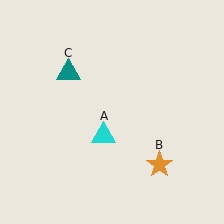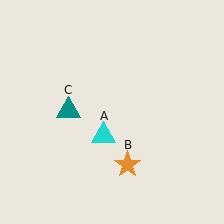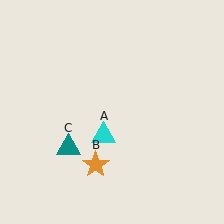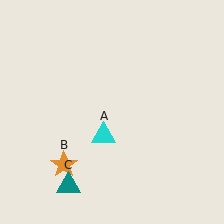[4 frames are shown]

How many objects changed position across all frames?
2 objects changed position: orange star (object B), teal triangle (object C).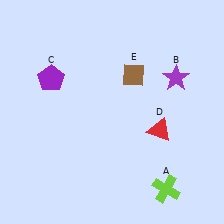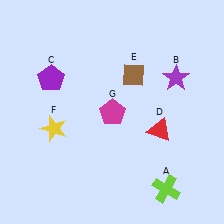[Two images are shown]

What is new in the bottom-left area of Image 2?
A yellow star (F) was added in the bottom-left area of Image 2.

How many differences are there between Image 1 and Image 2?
There are 2 differences between the two images.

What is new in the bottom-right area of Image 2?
A magenta pentagon (G) was added in the bottom-right area of Image 2.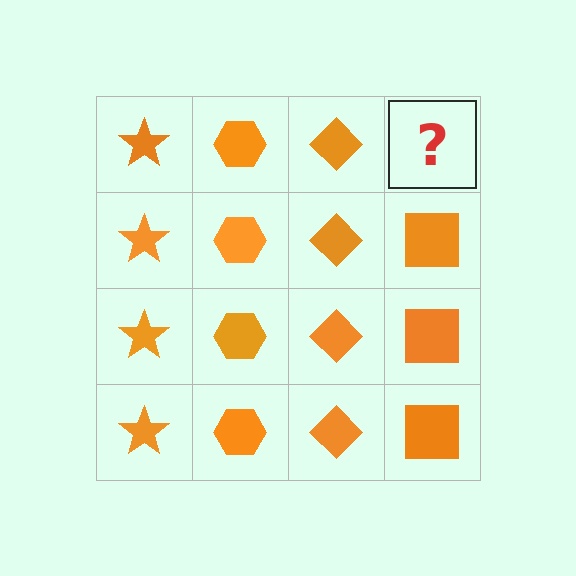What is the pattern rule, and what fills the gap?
The rule is that each column has a consistent shape. The gap should be filled with an orange square.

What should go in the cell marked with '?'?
The missing cell should contain an orange square.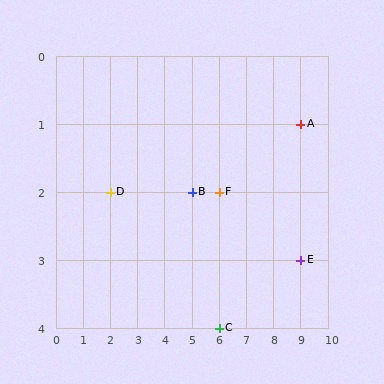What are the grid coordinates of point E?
Point E is at grid coordinates (9, 3).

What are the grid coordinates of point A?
Point A is at grid coordinates (9, 1).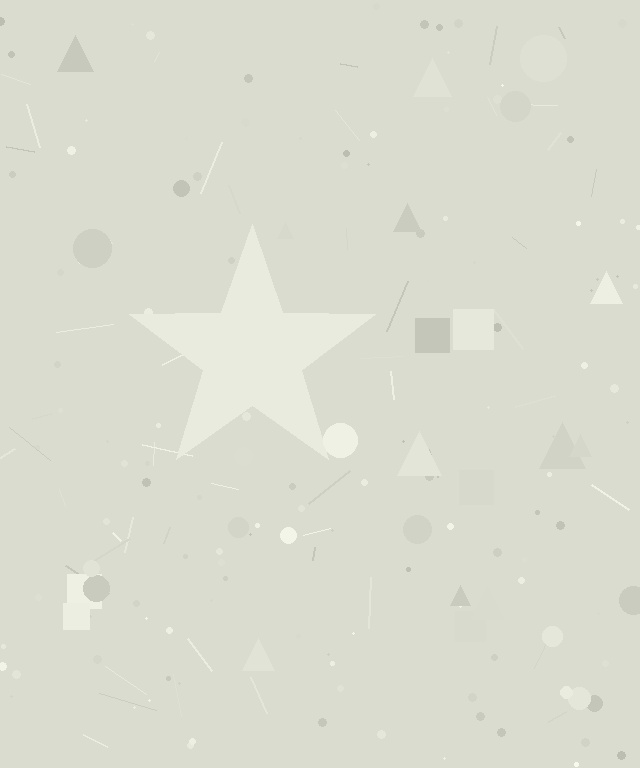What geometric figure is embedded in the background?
A star is embedded in the background.